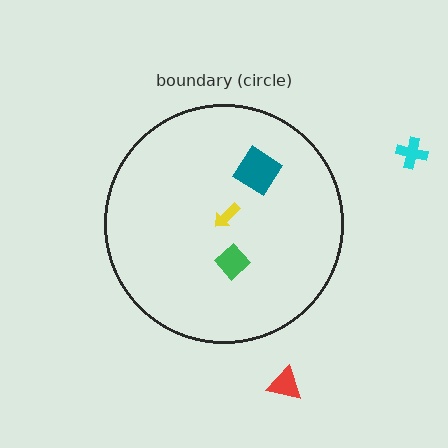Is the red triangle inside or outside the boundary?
Outside.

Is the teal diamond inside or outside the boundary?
Inside.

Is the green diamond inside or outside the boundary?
Inside.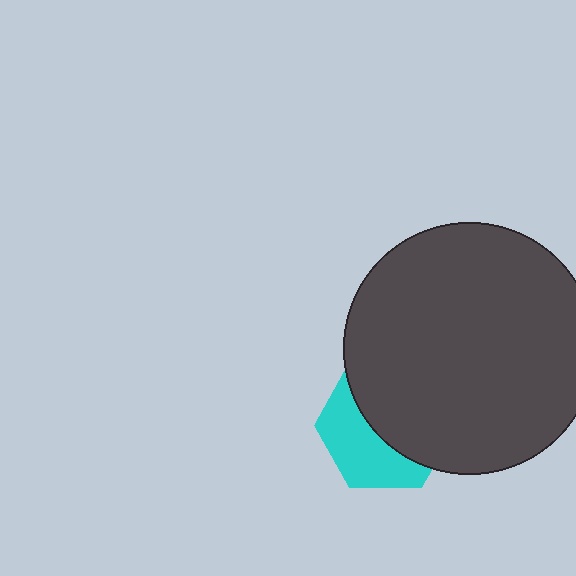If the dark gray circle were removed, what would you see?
You would see the complete cyan hexagon.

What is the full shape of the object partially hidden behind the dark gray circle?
The partially hidden object is a cyan hexagon.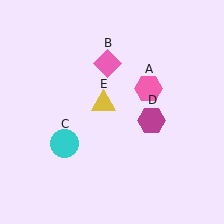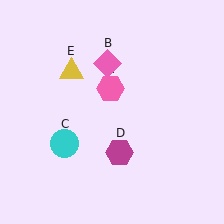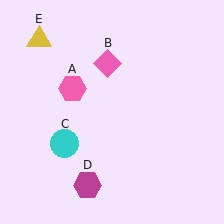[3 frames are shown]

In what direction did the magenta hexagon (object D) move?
The magenta hexagon (object D) moved down and to the left.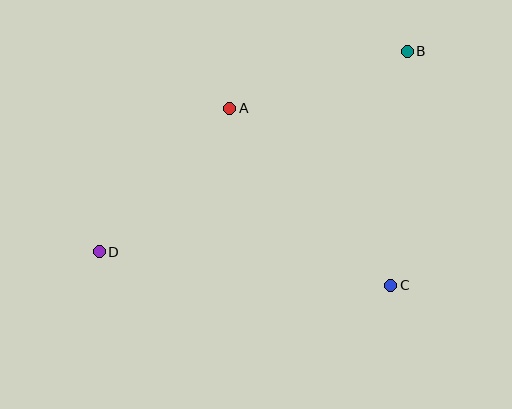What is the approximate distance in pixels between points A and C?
The distance between A and C is approximately 239 pixels.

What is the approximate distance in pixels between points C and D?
The distance between C and D is approximately 293 pixels.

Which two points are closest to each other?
Points A and B are closest to each other.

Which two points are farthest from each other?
Points B and D are farthest from each other.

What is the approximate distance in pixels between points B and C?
The distance between B and C is approximately 235 pixels.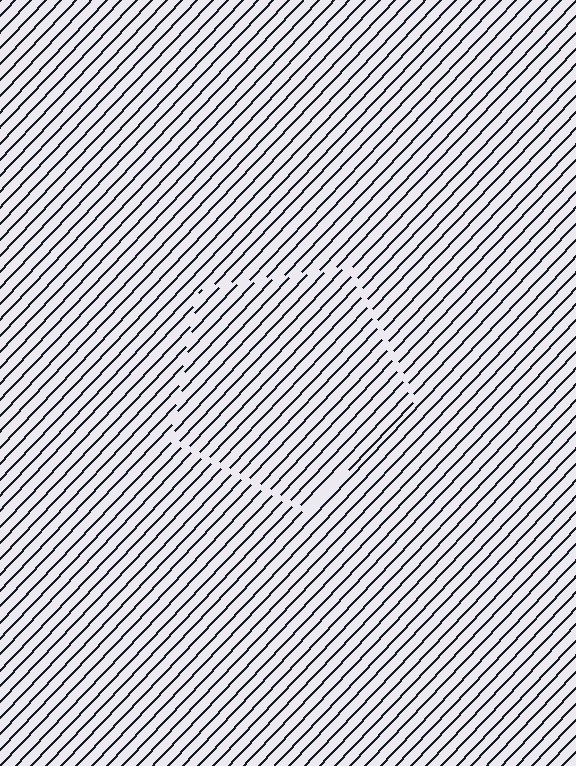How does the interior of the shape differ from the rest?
The interior of the shape contains the same grating, shifted by half a period — the contour is defined by the phase discontinuity where line-ends from the inner and outer gratings abut.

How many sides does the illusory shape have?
5 sides — the line-ends trace a pentagon.